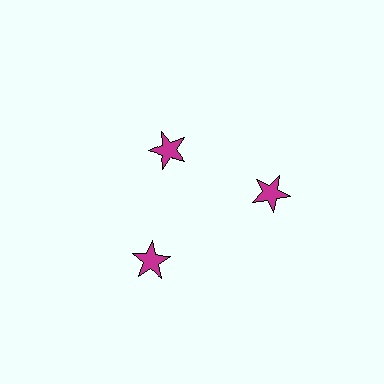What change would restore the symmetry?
The symmetry would be restored by moving it outward, back onto the ring so that all 3 stars sit at equal angles and equal distance from the center.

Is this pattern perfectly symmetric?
No. The 3 magenta stars are arranged in a ring, but one element near the 11 o'clock position is pulled inward toward the center, breaking the 3-fold rotational symmetry.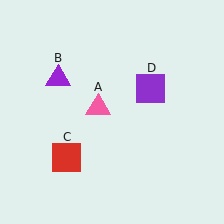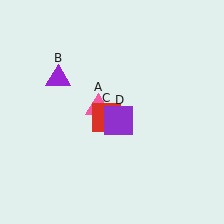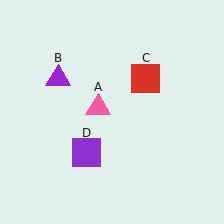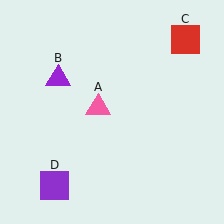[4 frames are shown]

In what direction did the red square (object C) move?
The red square (object C) moved up and to the right.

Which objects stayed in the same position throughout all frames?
Pink triangle (object A) and purple triangle (object B) remained stationary.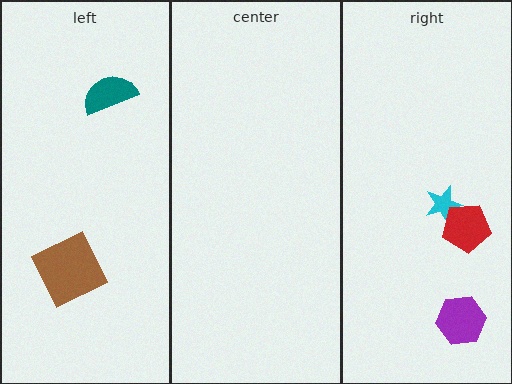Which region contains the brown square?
The left region.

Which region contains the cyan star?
The right region.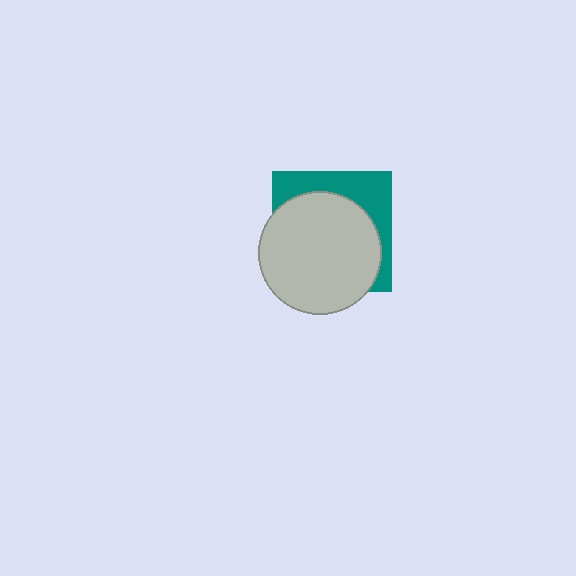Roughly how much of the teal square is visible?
A small part of it is visible (roughly 32%).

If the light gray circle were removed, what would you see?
You would see the complete teal square.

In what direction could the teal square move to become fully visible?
The teal square could move toward the upper-right. That would shift it out from behind the light gray circle entirely.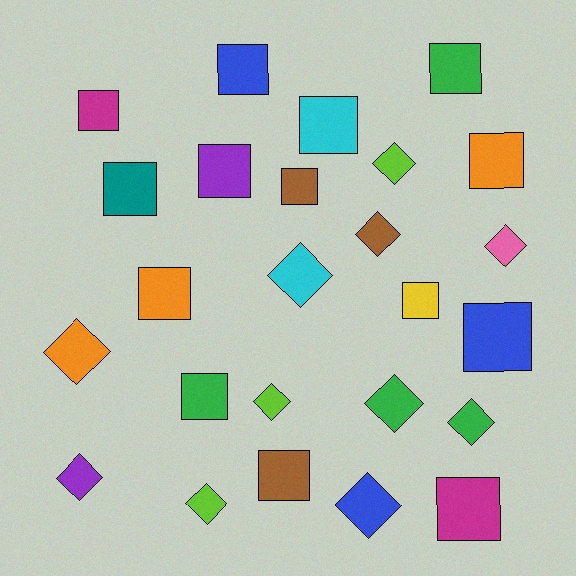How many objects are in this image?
There are 25 objects.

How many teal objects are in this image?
There is 1 teal object.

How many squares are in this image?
There are 14 squares.